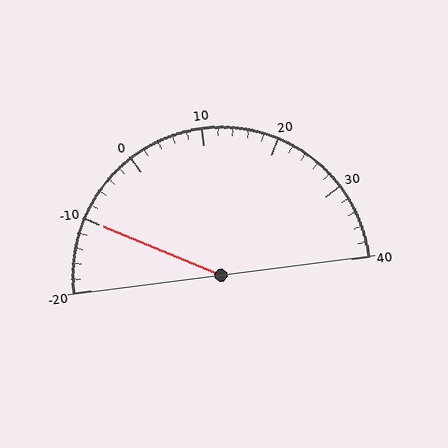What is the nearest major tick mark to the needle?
The nearest major tick mark is -10.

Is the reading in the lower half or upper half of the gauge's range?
The reading is in the lower half of the range (-20 to 40).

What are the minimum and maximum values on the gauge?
The gauge ranges from -20 to 40.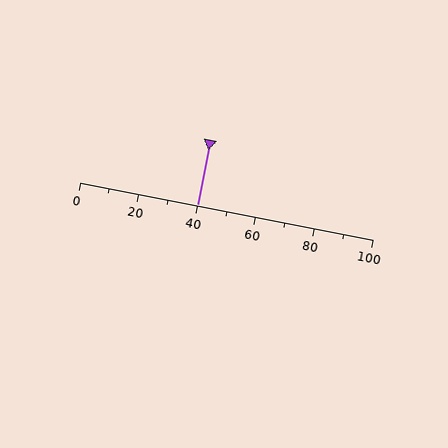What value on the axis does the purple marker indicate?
The marker indicates approximately 40.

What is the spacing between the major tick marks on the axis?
The major ticks are spaced 20 apart.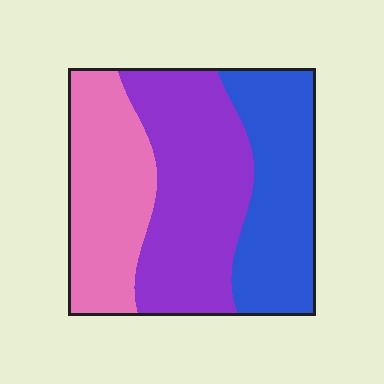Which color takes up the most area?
Purple, at roughly 40%.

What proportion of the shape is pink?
Pink takes up between a sixth and a third of the shape.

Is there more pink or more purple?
Purple.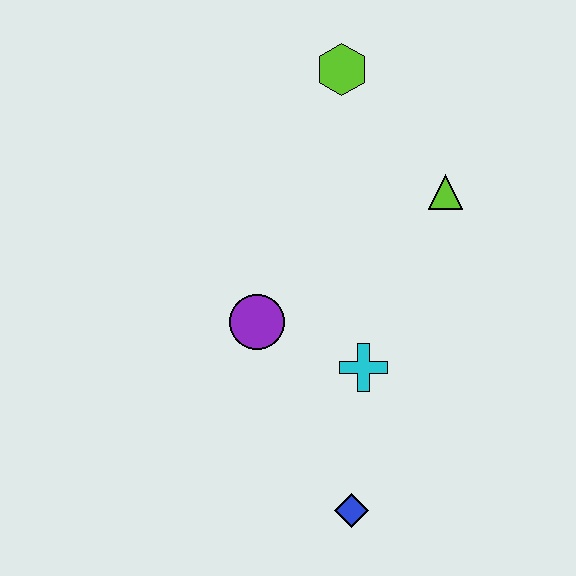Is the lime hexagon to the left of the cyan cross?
Yes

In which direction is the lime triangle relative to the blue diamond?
The lime triangle is above the blue diamond.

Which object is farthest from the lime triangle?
The blue diamond is farthest from the lime triangle.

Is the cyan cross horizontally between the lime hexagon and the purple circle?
No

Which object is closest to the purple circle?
The cyan cross is closest to the purple circle.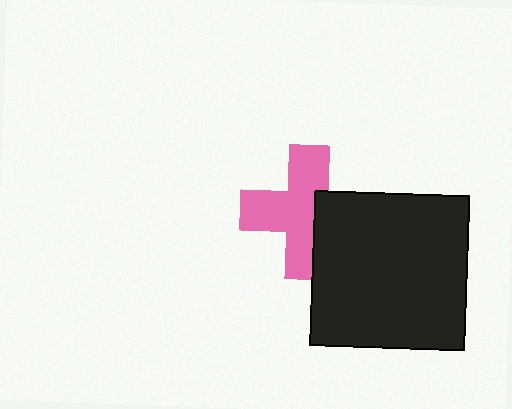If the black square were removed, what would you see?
You would see the complete pink cross.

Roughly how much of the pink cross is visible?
Most of it is visible (roughly 65%).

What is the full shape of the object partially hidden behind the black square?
The partially hidden object is a pink cross.